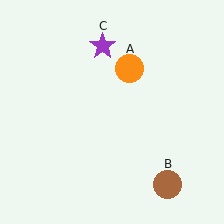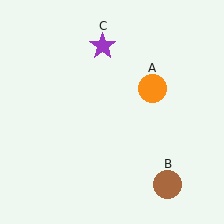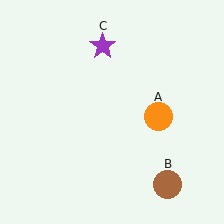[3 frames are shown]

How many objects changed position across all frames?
1 object changed position: orange circle (object A).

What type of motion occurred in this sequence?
The orange circle (object A) rotated clockwise around the center of the scene.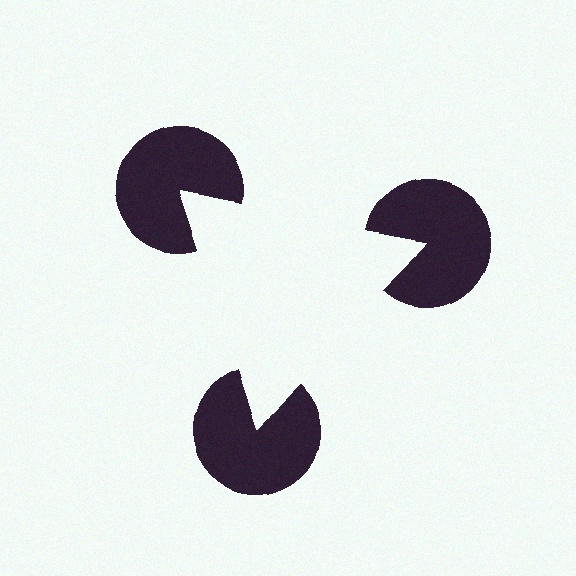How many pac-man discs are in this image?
There are 3 — one at each vertex of the illusory triangle.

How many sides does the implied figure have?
3 sides.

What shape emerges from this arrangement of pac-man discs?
An illusory triangle — its edges are inferred from the aligned wedge cuts in the pac-man discs, not physically drawn.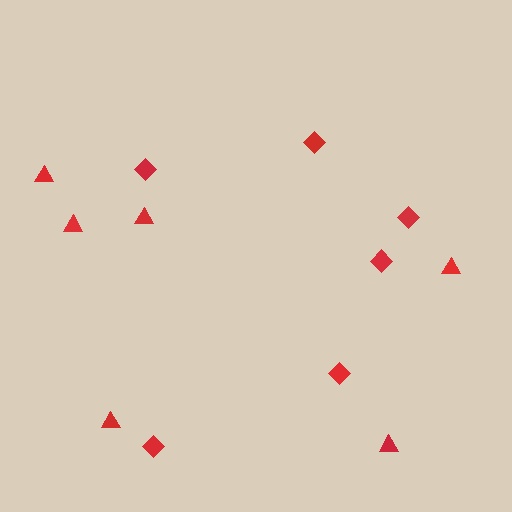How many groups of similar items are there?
There are 2 groups: one group of triangles (6) and one group of diamonds (6).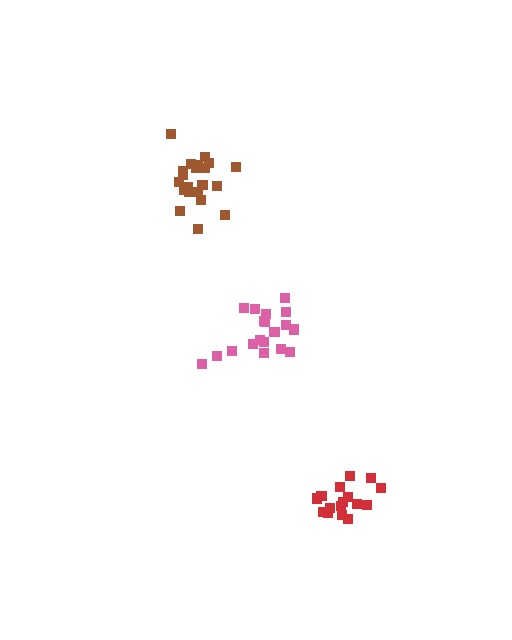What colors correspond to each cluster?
The clusters are colored: pink, red, brown.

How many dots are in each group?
Group 1: 19 dots, Group 2: 16 dots, Group 3: 21 dots (56 total).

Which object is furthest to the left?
The brown cluster is leftmost.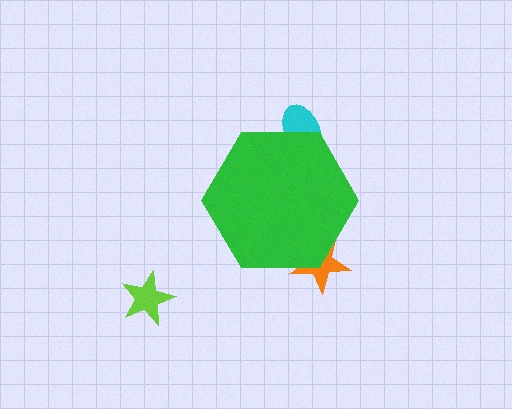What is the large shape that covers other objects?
A green hexagon.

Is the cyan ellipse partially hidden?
Yes, the cyan ellipse is partially hidden behind the green hexagon.